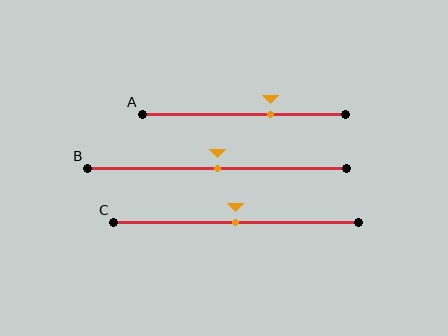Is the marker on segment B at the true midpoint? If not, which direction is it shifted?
Yes, the marker on segment B is at the true midpoint.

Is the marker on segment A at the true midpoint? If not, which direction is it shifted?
No, the marker on segment A is shifted to the right by about 13% of the segment length.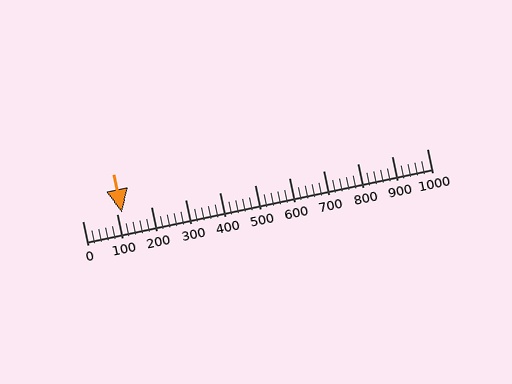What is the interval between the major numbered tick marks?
The major tick marks are spaced 100 units apart.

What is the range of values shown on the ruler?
The ruler shows values from 0 to 1000.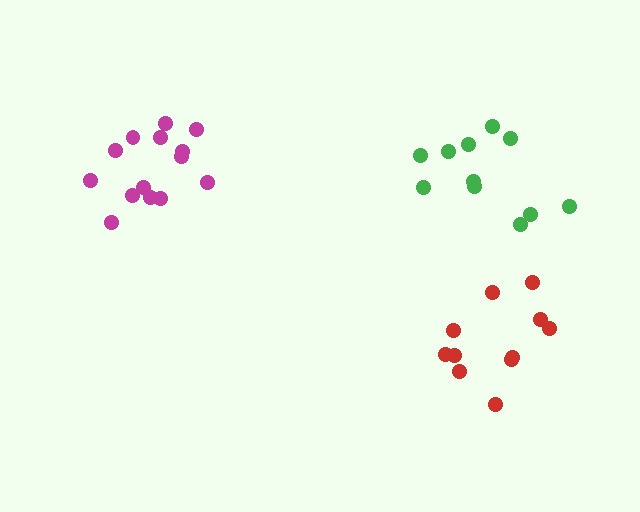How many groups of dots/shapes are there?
There are 3 groups.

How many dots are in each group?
Group 1: 14 dots, Group 2: 11 dots, Group 3: 11 dots (36 total).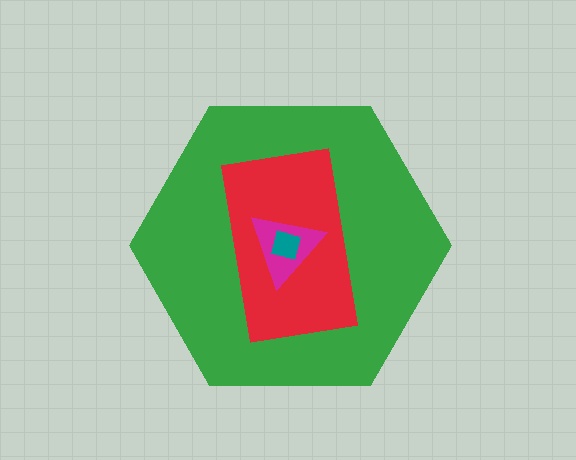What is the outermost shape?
The green hexagon.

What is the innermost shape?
The teal square.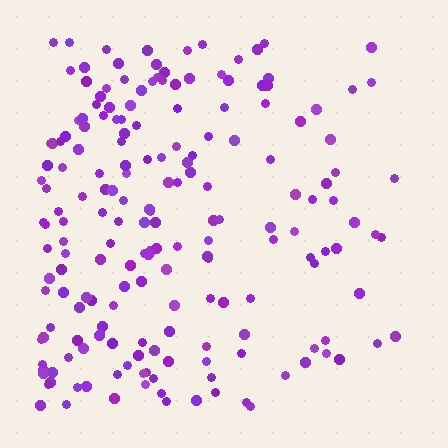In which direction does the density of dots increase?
From right to left, with the left side densest.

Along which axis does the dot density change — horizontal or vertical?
Horizontal.